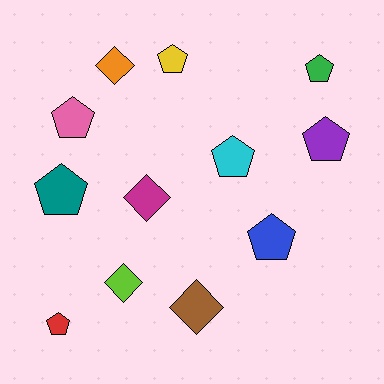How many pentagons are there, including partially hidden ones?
There are 8 pentagons.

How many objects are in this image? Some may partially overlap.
There are 12 objects.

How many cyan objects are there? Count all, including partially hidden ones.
There is 1 cyan object.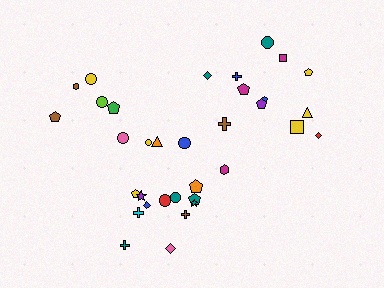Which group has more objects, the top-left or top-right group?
The top-right group.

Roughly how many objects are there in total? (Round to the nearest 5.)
Roughly 35 objects in total.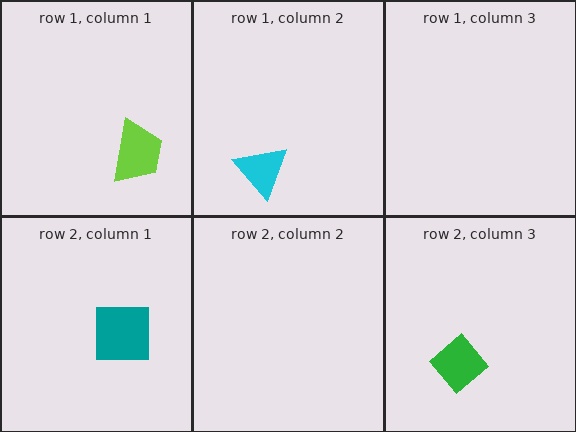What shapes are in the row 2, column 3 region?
The green diamond.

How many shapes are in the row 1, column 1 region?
1.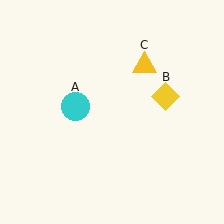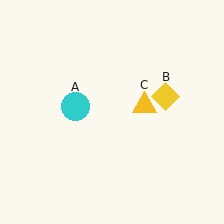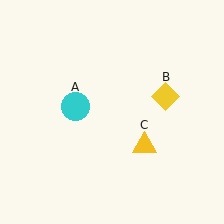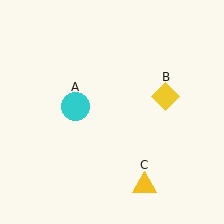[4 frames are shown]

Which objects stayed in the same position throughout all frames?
Cyan circle (object A) and yellow diamond (object B) remained stationary.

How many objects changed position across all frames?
1 object changed position: yellow triangle (object C).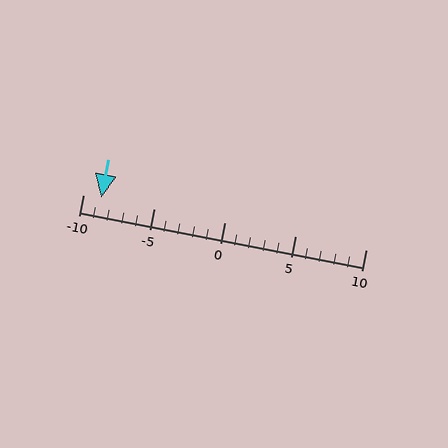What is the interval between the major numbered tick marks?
The major tick marks are spaced 5 units apart.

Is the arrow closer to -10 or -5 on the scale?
The arrow is closer to -10.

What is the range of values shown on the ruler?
The ruler shows values from -10 to 10.